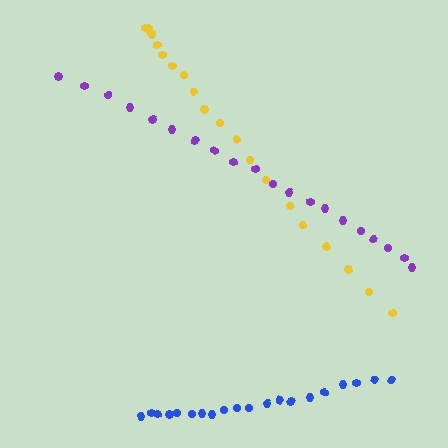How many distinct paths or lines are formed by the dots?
There are 3 distinct paths.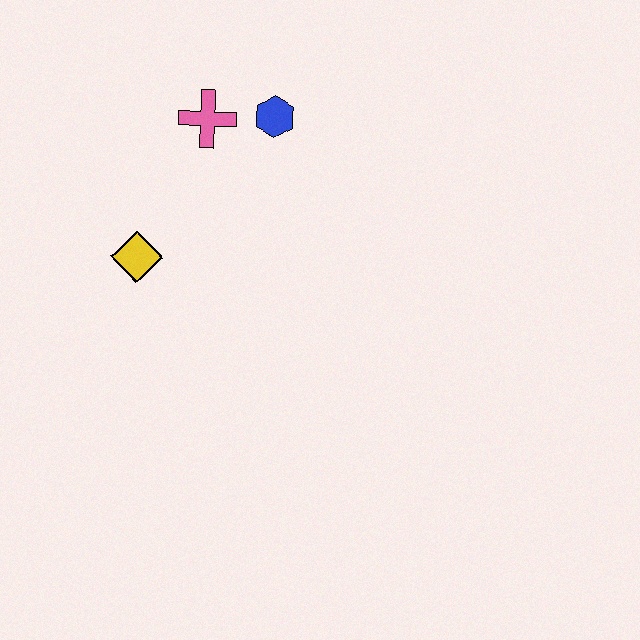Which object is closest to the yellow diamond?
The pink cross is closest to the yellow diamond.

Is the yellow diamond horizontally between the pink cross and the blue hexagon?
No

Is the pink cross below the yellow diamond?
No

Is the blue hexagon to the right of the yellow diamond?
Yes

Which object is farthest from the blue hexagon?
The yellow diamond is farthest from the blue hexagon.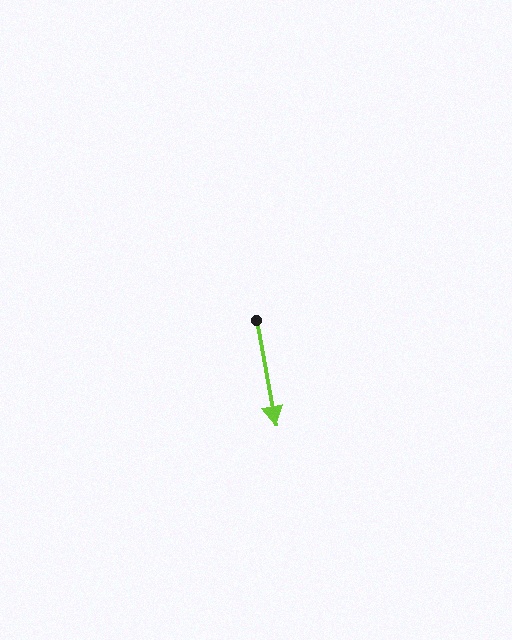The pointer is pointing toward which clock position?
Roughly 6 o'clock.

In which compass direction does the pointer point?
South.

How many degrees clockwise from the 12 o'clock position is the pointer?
Approximately 169 degrees.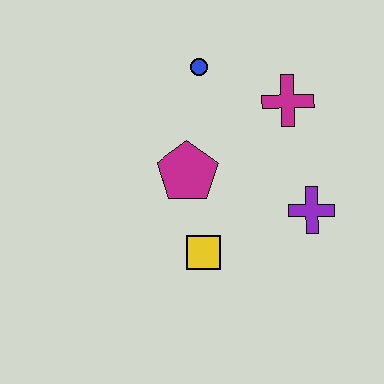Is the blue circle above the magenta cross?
Yes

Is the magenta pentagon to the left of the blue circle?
Yes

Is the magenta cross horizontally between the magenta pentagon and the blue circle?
No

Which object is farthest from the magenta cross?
The yellow square is farthest from the magenta cross.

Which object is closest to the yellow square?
The magenta pentagon is closest to the yellow square.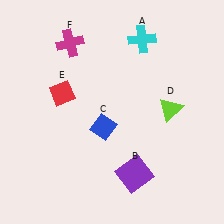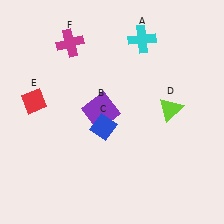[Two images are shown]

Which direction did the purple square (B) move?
The purple square (B) moved up.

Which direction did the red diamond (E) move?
The red diamond (E) moved left.